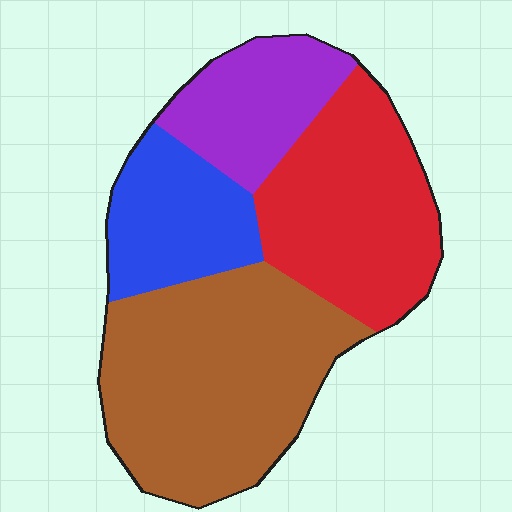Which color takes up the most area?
Brown, at roughly 40%.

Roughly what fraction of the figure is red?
Red covers about 30% of the figure.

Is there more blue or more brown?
Brown.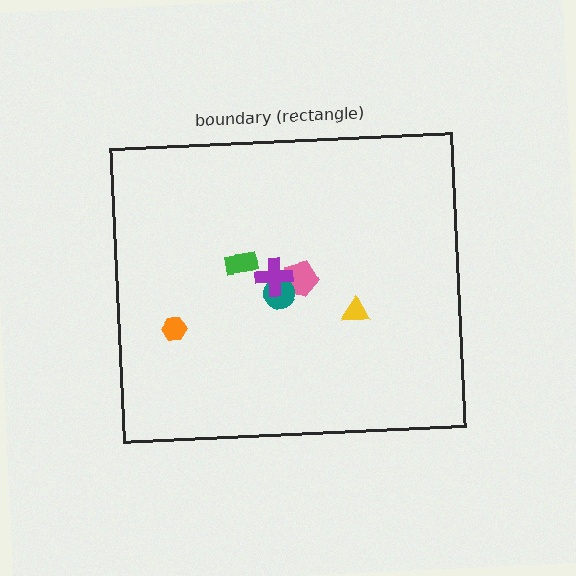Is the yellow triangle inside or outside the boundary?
Inside.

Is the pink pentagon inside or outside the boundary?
Inside.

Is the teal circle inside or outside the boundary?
Inside.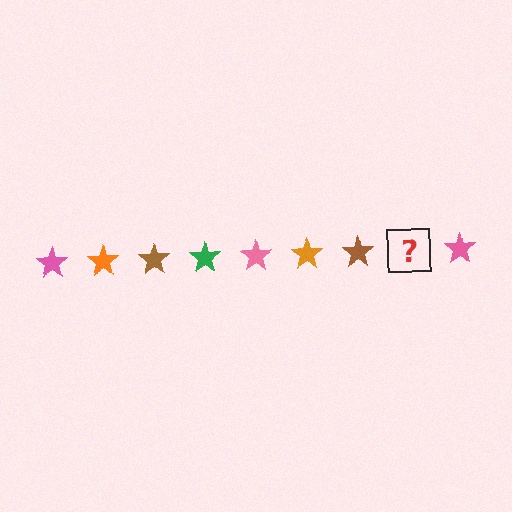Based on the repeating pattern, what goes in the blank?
The blank should be a green star.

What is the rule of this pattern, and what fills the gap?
The rule is that the pattern cycles through pink, orange, brown, green stars. The gap should be filled with a green star.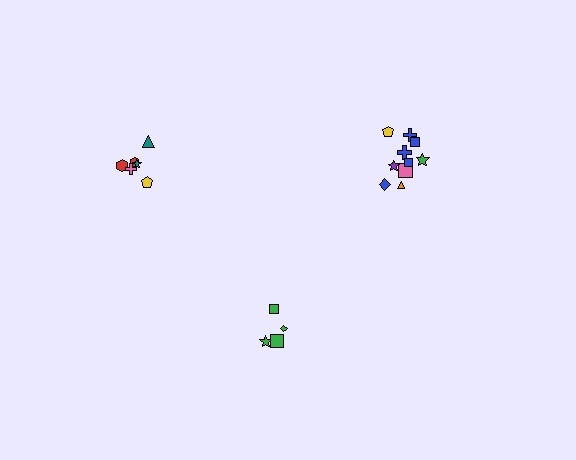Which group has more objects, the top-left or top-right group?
The top-right group.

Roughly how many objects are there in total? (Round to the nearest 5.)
Roughly 20 objects in total.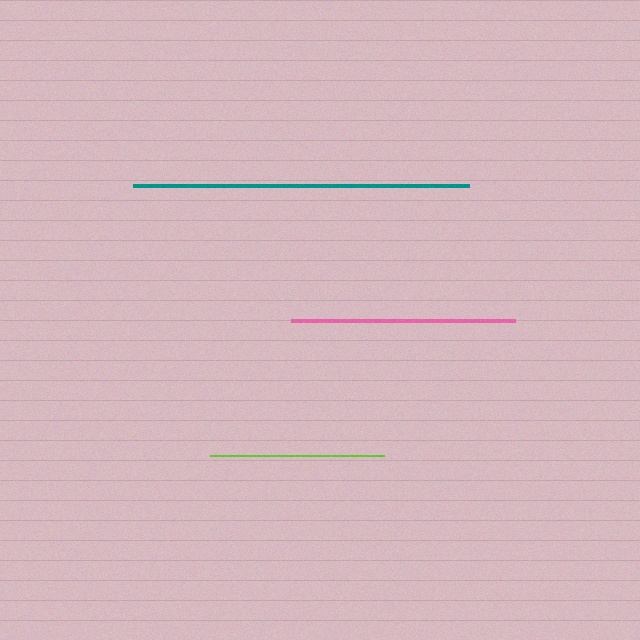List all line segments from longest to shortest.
From longest to shortest: teal, pink, lime.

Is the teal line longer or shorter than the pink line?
The teal line is longer than the pink line.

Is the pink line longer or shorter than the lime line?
The pink line is longer than the lime line.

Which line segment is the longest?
The teal line is the longest at approximately 335 pixels.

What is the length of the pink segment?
The pink segment is approximately 225 pixels long.